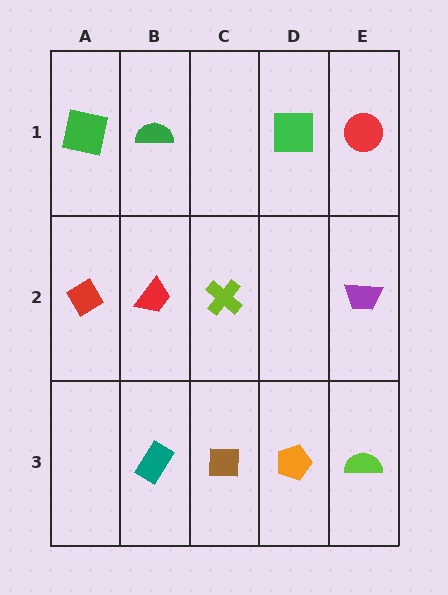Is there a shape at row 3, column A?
No, that cell is empty.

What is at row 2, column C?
A lime cross.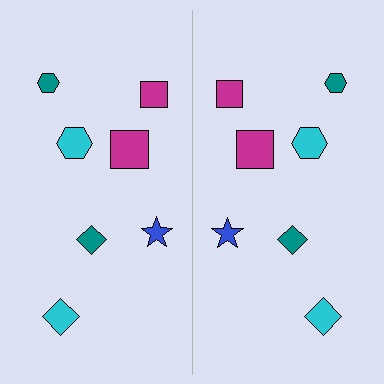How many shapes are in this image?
There are 14 shapes in this image.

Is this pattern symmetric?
Yes, this pattern has bilateral (reflection) symmetry.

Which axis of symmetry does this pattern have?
The pattern has a vertical axis of symmetry running through the center of the image.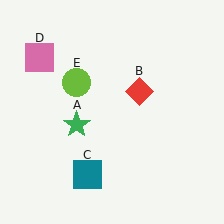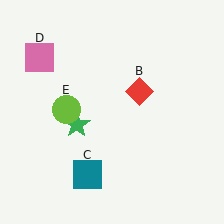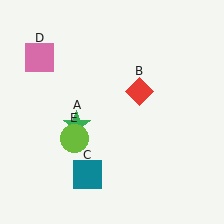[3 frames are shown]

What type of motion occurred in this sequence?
The lime circle (object E) rotated counterclockwise around the center of the scene.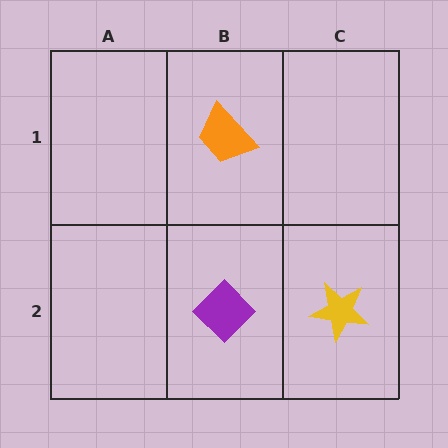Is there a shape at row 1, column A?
No, that cell is empty.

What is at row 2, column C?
A yellow star.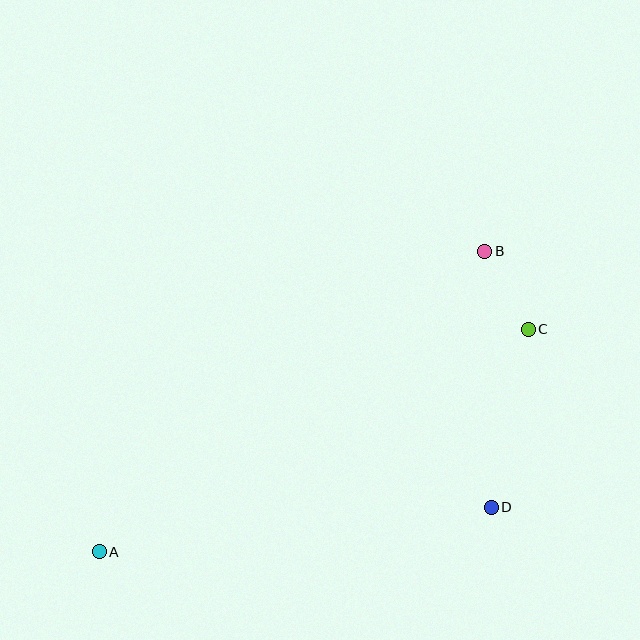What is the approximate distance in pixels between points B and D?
The distance between B and D is approximately 256 pixels.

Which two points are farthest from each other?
Points A and B are farthest from each other.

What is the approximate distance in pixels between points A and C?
The distance between A and C is approximately 483 pixels.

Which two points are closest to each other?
Points B and C are closest to each other.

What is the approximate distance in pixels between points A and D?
The distance between A and D is approximately 395 pixels.